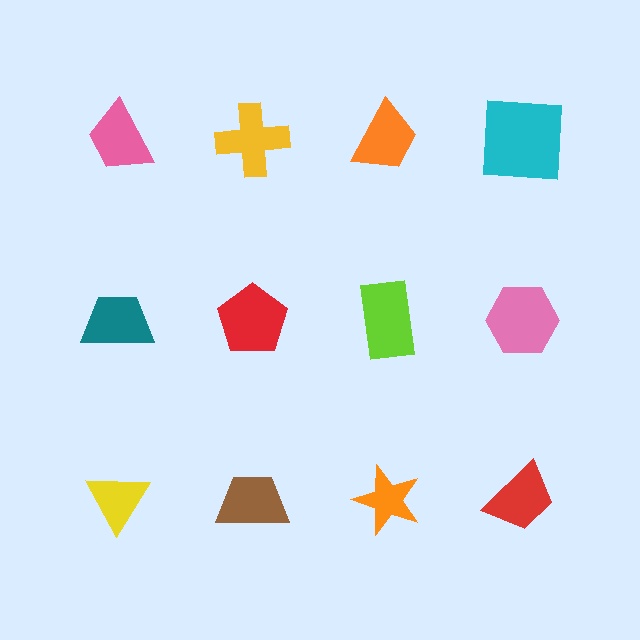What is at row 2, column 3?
A lime rectangle.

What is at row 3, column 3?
An orange star.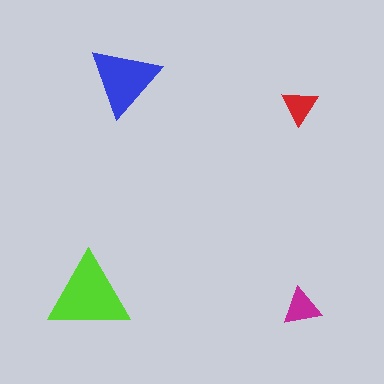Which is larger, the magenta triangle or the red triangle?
The magenta one.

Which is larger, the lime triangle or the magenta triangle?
The lime one.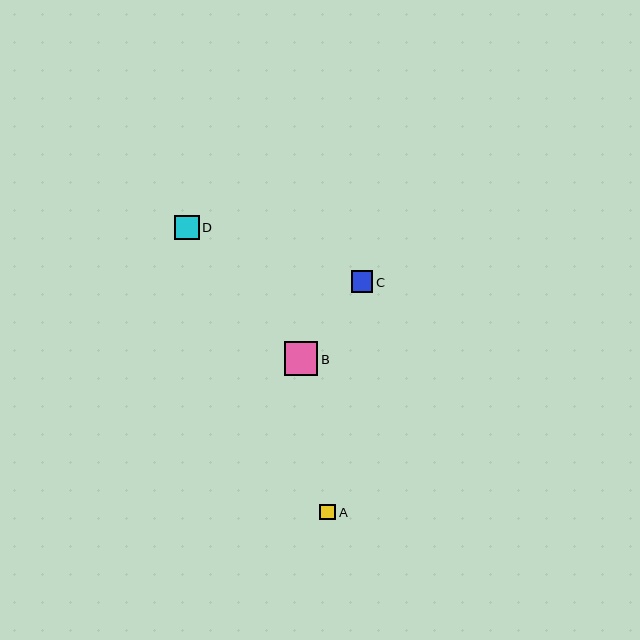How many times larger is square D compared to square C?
Square D is approximately 1.1 times the size of square C.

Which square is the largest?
Square B is the largest with a size of approximately 34 pixels.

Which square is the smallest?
Square A is the smallest with a size of approximately 16 pixels.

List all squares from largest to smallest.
From largest to smallest: B, D, C, A.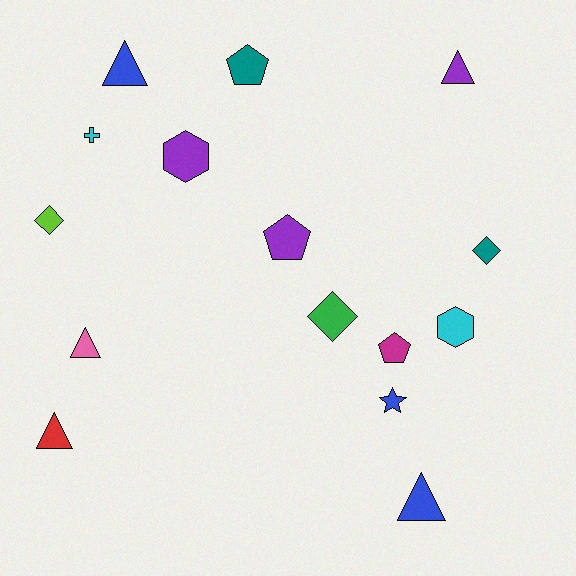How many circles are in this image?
There are no circles.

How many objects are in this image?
There are 15 objects.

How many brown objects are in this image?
There are no brown objects.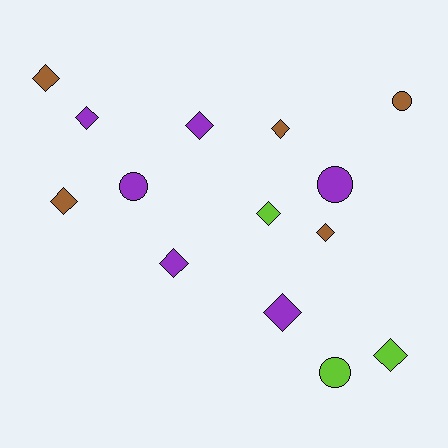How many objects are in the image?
There are 14 objects.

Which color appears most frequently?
Purple, with 6 objects.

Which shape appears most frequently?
Diamond, with 10 objects.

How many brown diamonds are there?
There are 4 brown diamonds.